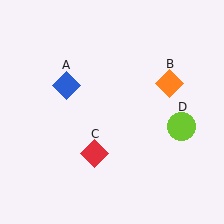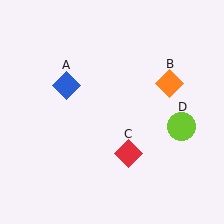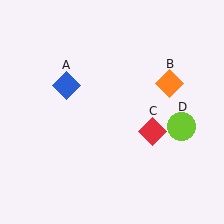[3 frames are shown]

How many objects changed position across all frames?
1 object changed position: red diamond (object C).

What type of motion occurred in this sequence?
The red diamond (object C) rotated counterclockwise around the center of the scene.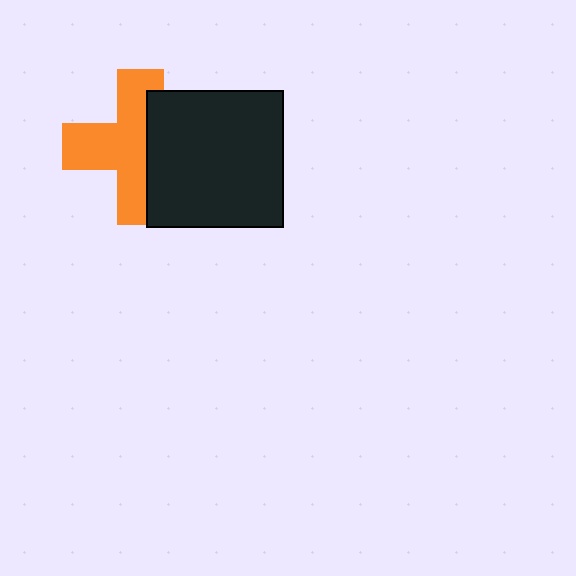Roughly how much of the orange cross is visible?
About half of it is visible (roughly 60%).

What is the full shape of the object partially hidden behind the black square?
The partially hidden object is an orange cross.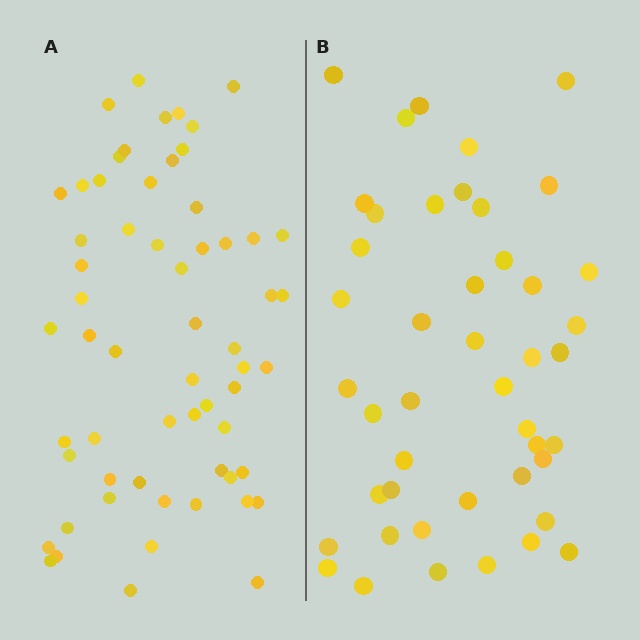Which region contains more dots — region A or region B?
Region A (the left region) has more dots.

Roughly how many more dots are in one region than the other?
Region A has approximately 15 more dots than region B.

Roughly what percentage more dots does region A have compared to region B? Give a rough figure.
About 35% more.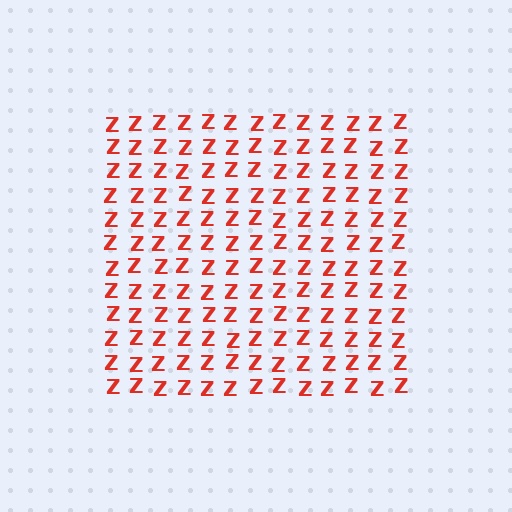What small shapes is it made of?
It is made of small letter Z's.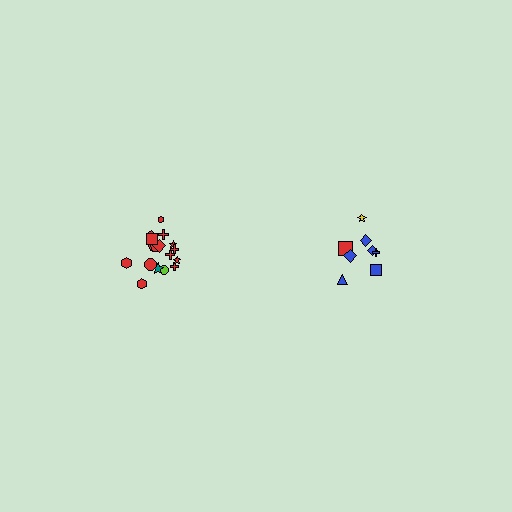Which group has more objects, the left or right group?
The left group.